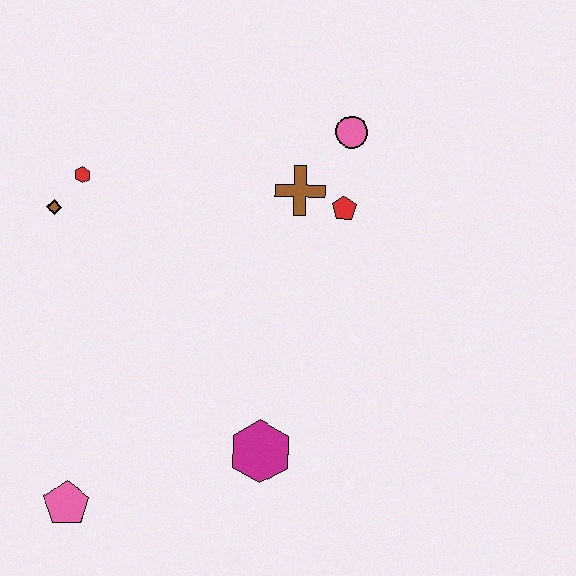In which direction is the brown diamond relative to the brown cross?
The brown diamond is to the left of the brown cross.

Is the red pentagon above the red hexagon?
No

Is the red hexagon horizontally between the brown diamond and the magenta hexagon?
Yes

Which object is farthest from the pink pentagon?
The pink circle is farthest from the pink pentagon.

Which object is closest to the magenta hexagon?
The pink pentagon is closest to the magenta hexagon.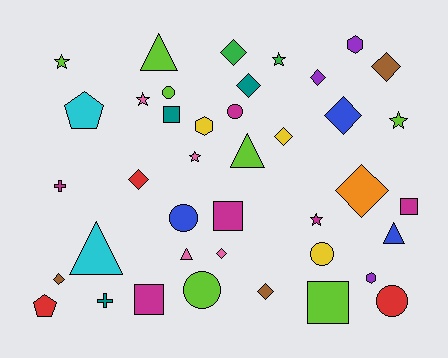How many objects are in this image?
There are 40 objects.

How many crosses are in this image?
There are 2 crosses.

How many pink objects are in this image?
There are 4 pink objects.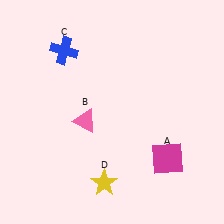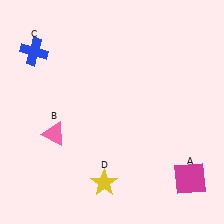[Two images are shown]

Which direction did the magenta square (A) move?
The magenta square (A) moved right.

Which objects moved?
The objects that moved are: the magenta square (A), the pink triangle (B), the blue cross (C).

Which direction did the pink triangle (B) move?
The pink triangle (B) moved left.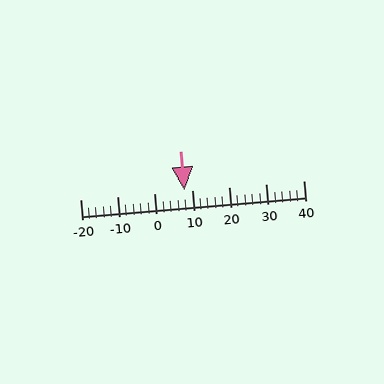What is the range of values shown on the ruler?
The ruler shows values from -20 to 40.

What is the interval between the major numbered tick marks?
The major tick marks are spaced 10 units apart.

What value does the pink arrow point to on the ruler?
The pink arrow points to approximately 8.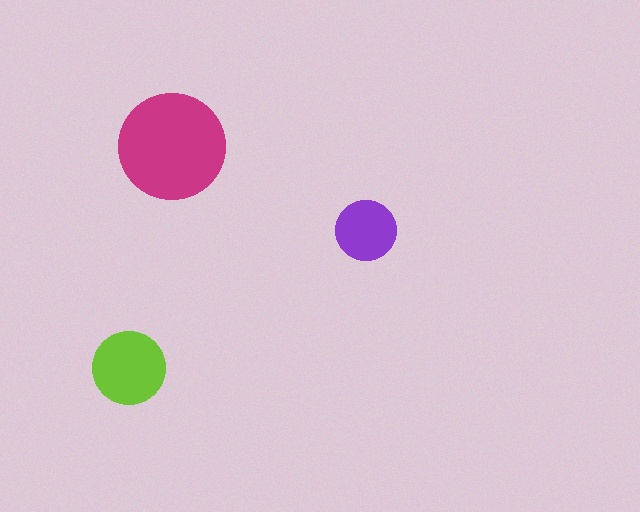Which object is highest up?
The magenta circle is topmost.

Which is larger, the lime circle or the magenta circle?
The magenta one.